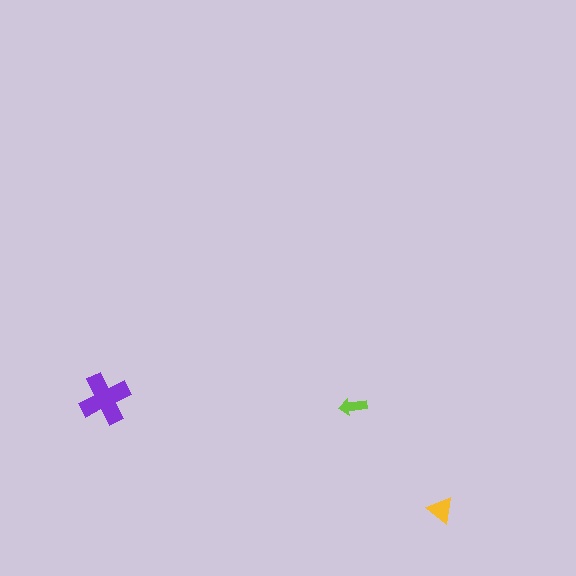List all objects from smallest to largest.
The lime arrow, the yellow triangle, the purple cross.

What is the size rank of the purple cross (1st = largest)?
1st.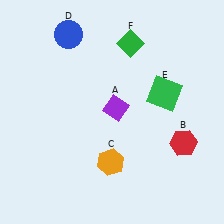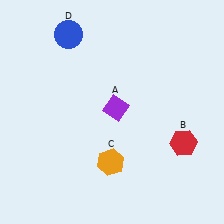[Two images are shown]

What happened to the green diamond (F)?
The green diamond (F) was removed in Image 2. It was in the top-right area of Image 1.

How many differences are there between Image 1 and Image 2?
There are 2 differences between the two images.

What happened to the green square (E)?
The green square (E) was removed in Image 2. It was in the top-right area of Image 1.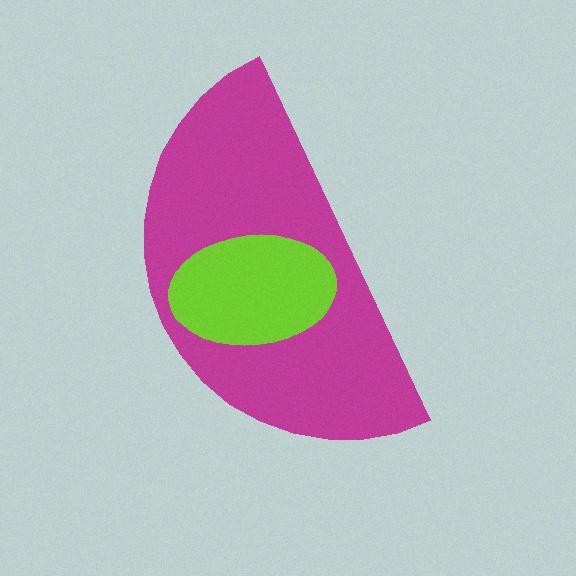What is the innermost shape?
The lime ellipse.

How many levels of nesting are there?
2.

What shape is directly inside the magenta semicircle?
The lime ellipse.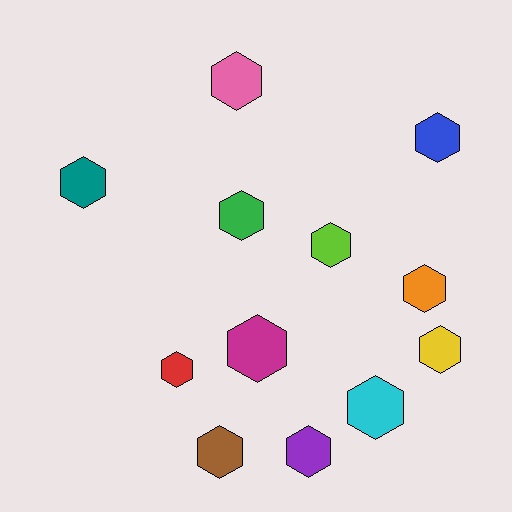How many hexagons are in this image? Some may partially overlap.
There are 12 hexagons.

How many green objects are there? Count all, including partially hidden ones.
There is 1 green object.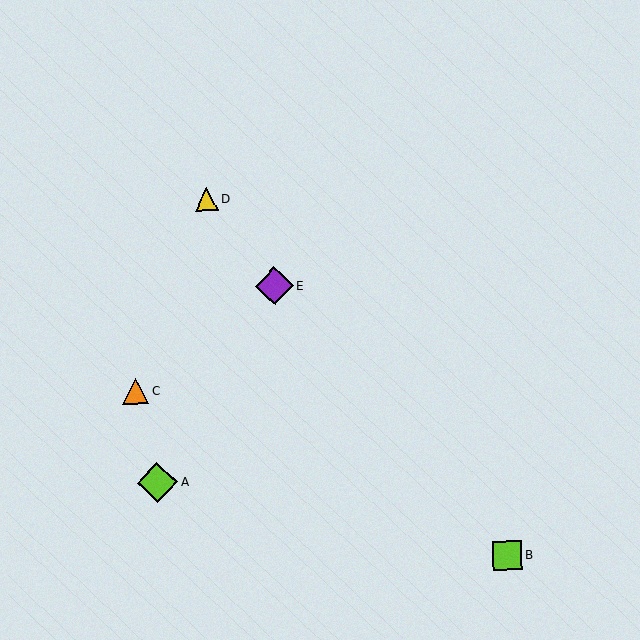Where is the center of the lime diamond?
The center of the lime diamond is at (157, 483).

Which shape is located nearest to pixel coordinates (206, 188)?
The yellow triangle (labeled D) at (207, 199) is nearest to that location.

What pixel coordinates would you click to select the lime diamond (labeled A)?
Click at (157, 483) to select the lime diamond A.